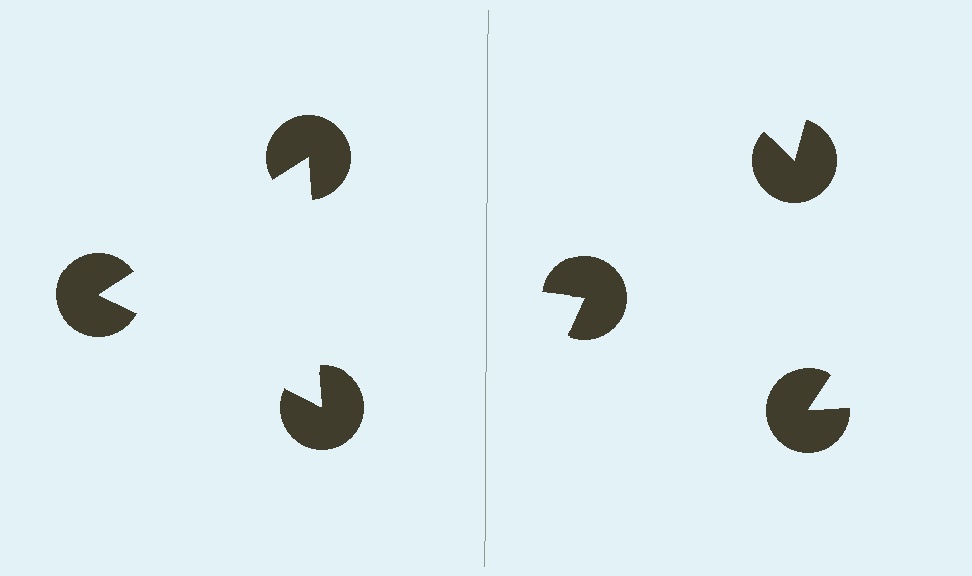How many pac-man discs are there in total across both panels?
6 — 3 on each side.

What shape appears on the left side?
An illusory triangle.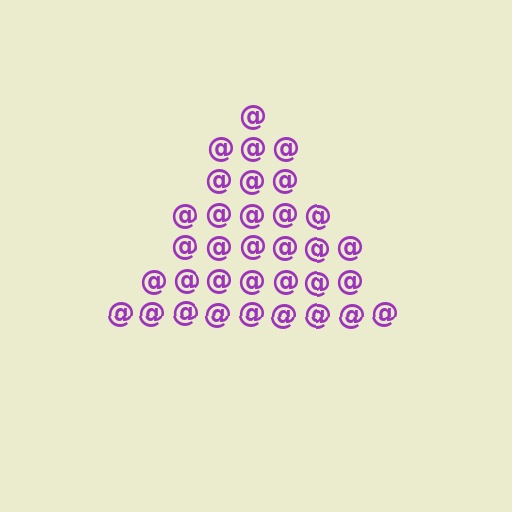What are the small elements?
The small elements are at signs.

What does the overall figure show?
The overall figure shows a triangle.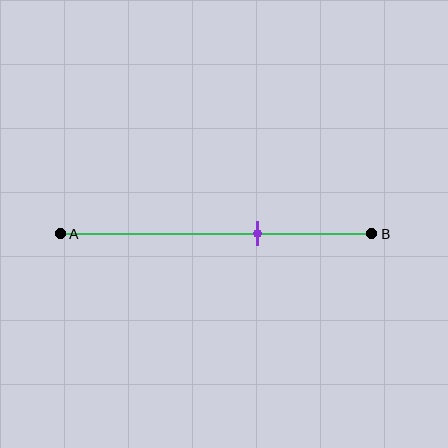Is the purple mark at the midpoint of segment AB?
No, the mark is at about 65% from A, not at the 50% midpoint.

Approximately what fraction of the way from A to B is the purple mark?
The purple mark is approximately 65% of the way from A to B.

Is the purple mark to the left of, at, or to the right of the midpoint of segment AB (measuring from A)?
The purple mark is to the right of the midpoint of segment AB.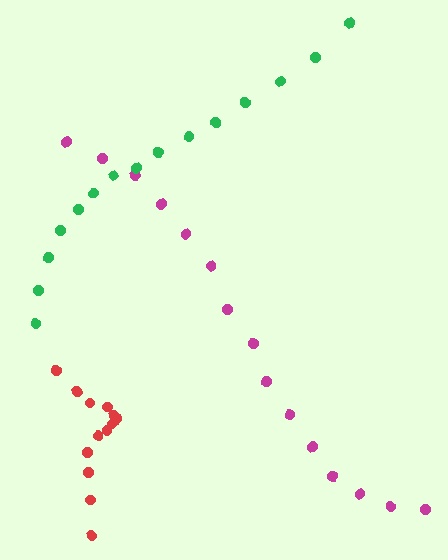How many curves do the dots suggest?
There are 3 distinct paths.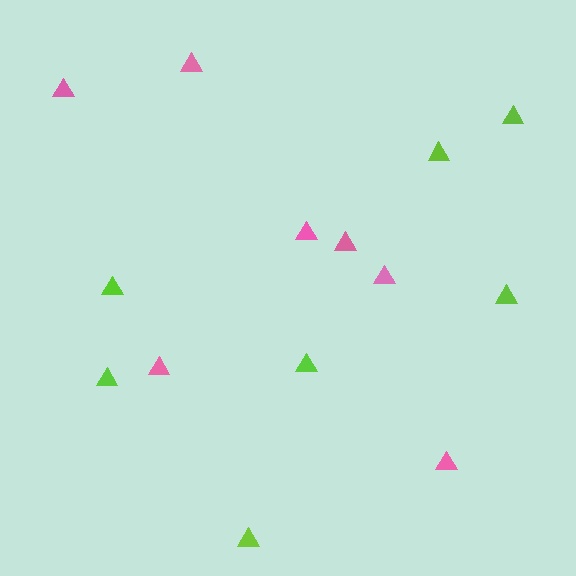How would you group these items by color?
There are 2 groups: one group of lime triangles (7) and one group of pink triangles (7).